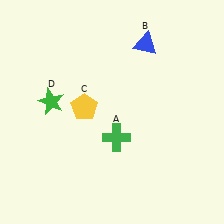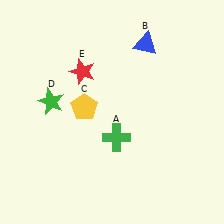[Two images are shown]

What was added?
A red star (E) was added in Image 2.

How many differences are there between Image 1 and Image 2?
There is 1 difference between the two images.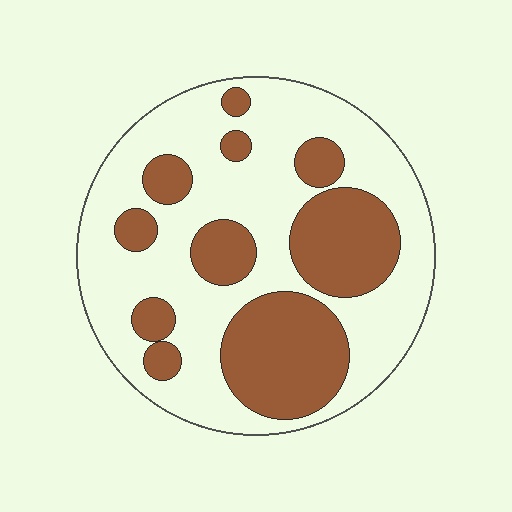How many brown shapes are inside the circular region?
10.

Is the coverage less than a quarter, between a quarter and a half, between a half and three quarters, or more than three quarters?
Between a quarter and a half.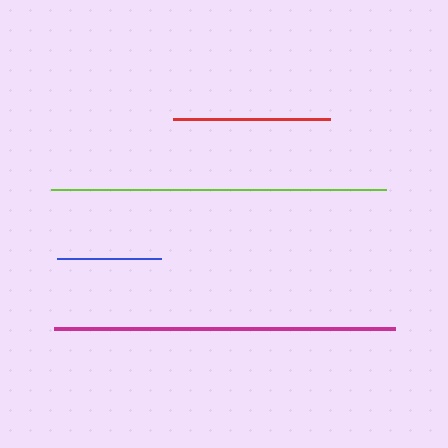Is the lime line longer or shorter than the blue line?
The lime line is longer than the blue line.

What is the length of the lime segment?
The lime segment is approximately 335 pixels long.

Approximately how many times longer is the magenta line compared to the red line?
The magenta line is approximately 2.2 times the length of the red line.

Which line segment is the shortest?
The blue line is the shortest at approximately 104 pixels.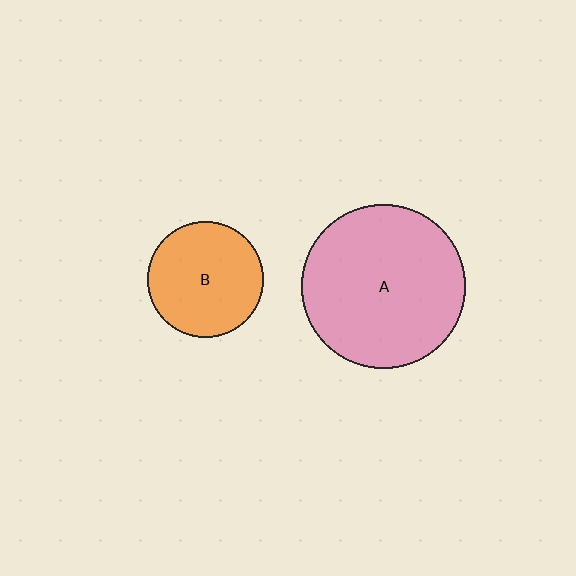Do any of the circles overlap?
No, none of the circles overlap.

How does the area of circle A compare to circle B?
Approximately 2.0 times.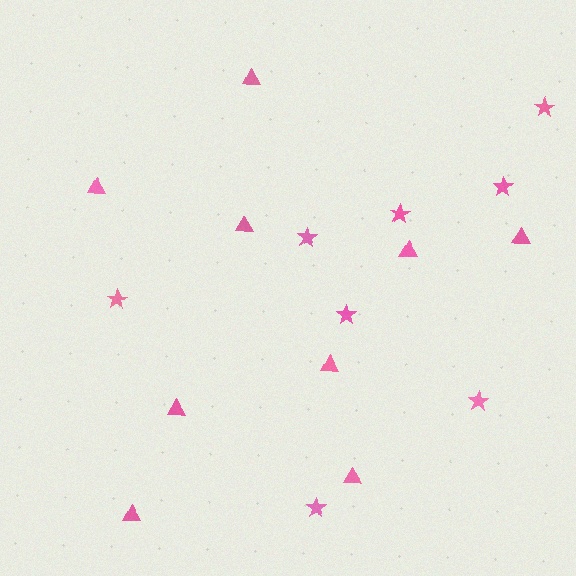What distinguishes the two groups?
There are 2 groups: one group of triangles (9) and one group of stars (8).